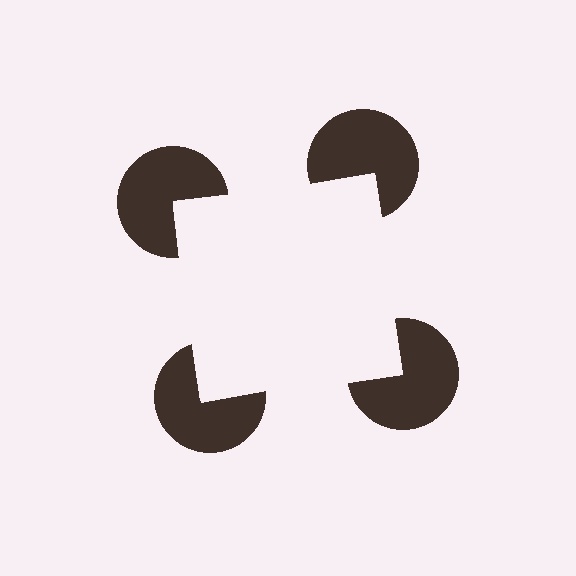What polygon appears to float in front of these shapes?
An illusory square — its edges are inferred from the aligned wedge cuts in the pac-man discs, not physically drawn.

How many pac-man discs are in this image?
There are 4 — one at each vertex of the illusory square.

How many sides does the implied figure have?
4 sides.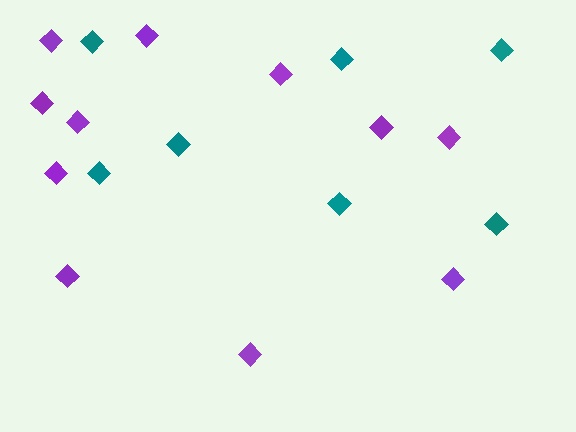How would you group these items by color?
There are 2 groups: one group of purple diamonds (11) and one group of teal diamonds (7).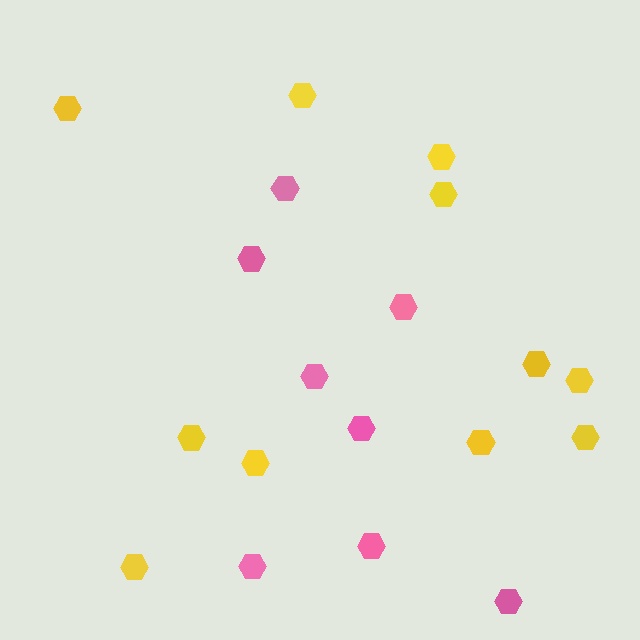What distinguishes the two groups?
There are 2 groups: one group of yellow hexagons (11) and one group of pink hexagons (8).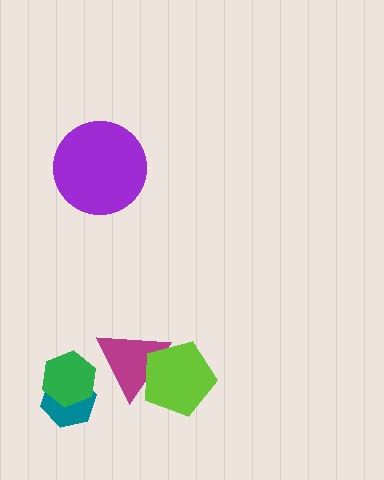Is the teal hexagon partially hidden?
Yes, it is partially covered by another shape.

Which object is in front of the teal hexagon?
The green hexagon is in front of the teal hexagon.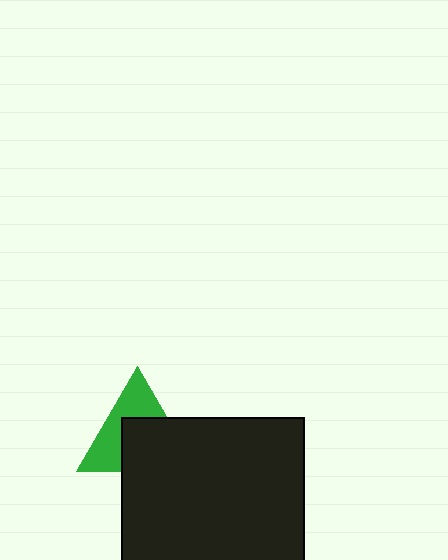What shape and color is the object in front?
The object in front is a black square.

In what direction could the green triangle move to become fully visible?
The green triangle could move up. That would shift it out from behind the black square entirely.